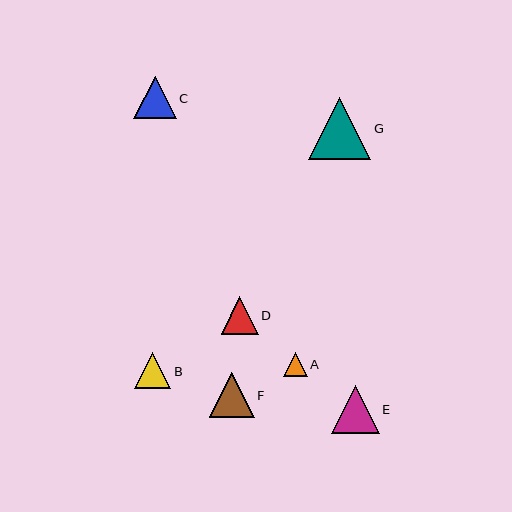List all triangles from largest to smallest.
From largest to smallest: G, E, F, C, D, B, A.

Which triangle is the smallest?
Triangle A is the smallest with a size of approximately 24 pixels.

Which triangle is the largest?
Triangle G is the largest with a size of approximately 62 pixels.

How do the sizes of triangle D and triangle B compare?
Triangle D and triangle B are approximately the same size.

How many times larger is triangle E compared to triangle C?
Triangle E is approximately 1.1 times the size of triangle C.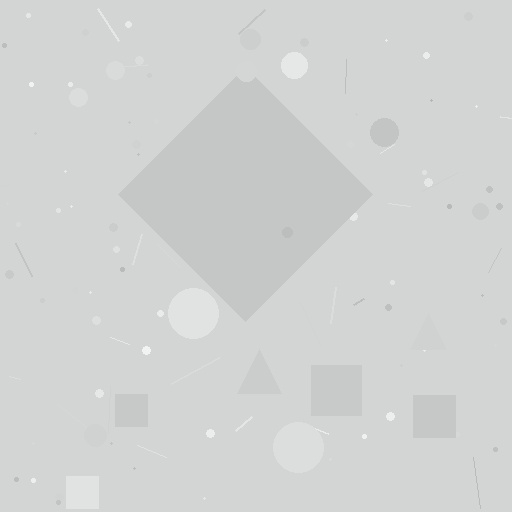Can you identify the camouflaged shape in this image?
The camouflaged shape is a diamond.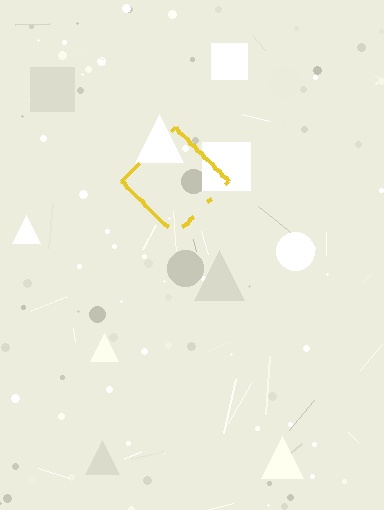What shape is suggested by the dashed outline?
The dashed outline suggests a diamond.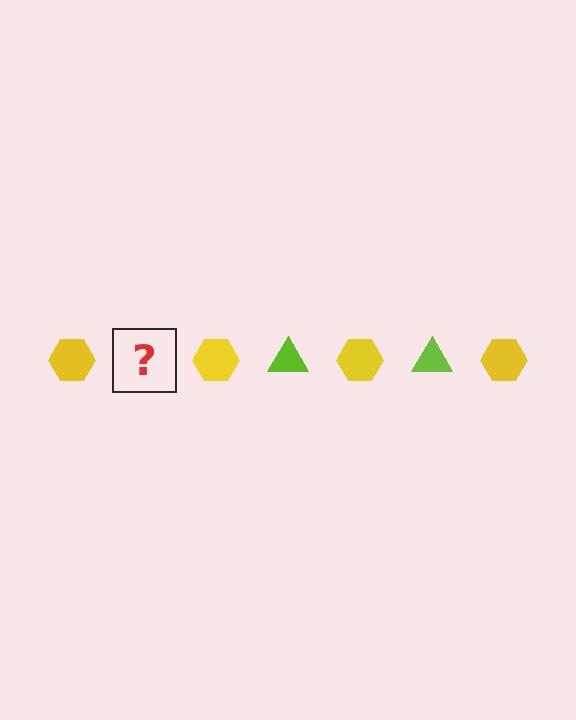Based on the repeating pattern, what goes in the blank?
The blank should be a lime triangle.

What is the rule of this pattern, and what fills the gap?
The rule is that the pattern alternates between yellow hexagon and lime triangle. The gap should be filled with a lime triangle.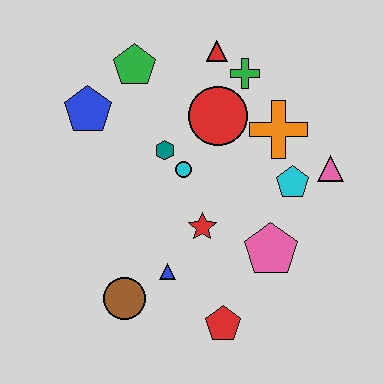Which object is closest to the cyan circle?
The teal hexagon is closest to the cyan circle.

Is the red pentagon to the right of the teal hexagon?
Yes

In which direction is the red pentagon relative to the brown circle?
The red pentagon is to the right of the brown circle.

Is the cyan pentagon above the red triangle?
No